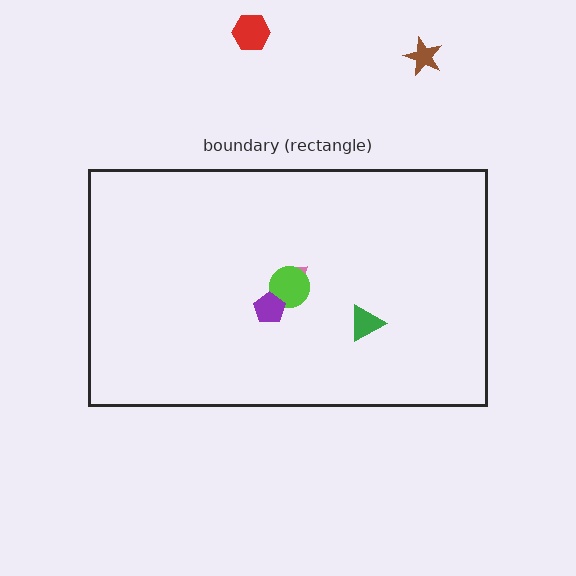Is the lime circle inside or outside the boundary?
Inside.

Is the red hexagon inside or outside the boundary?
Outside.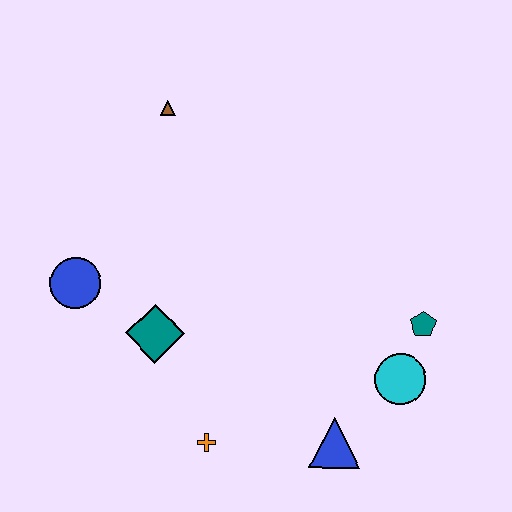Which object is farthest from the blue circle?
The teal pentagon is farthest from the blue circle.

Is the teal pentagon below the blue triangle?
No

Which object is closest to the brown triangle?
The blue circle is closest to the brown triangle.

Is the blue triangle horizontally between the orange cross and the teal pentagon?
Yes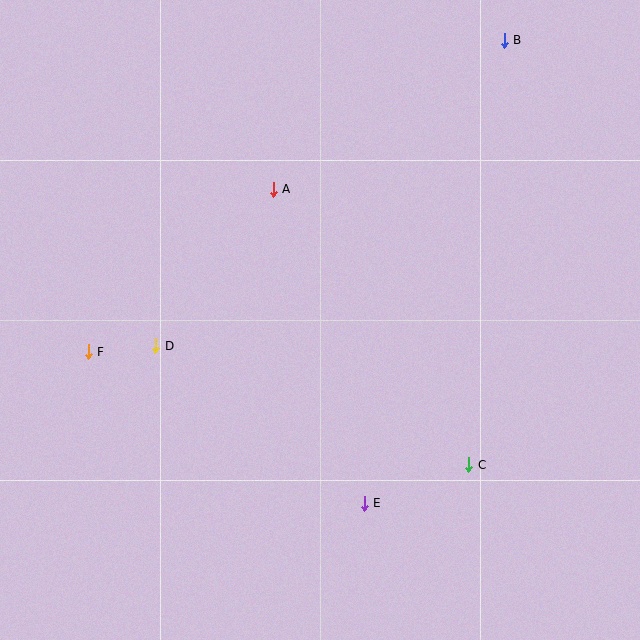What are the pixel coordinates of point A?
Point A is at (273, 189).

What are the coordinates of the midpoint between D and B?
The midpoint between D and B is at (330, 193).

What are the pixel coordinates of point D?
Point D is at (156, 346).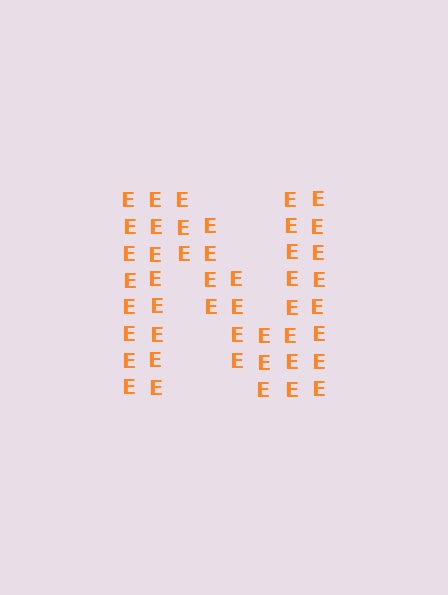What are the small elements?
The small elements are letter E's.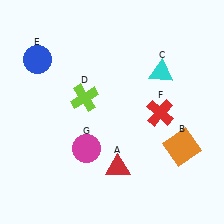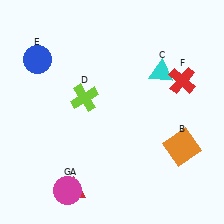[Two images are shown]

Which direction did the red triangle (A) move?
The red triangle (A) moved left.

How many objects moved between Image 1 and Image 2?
3 objects moved between the two images.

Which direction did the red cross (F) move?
The red cross (F) moved up.